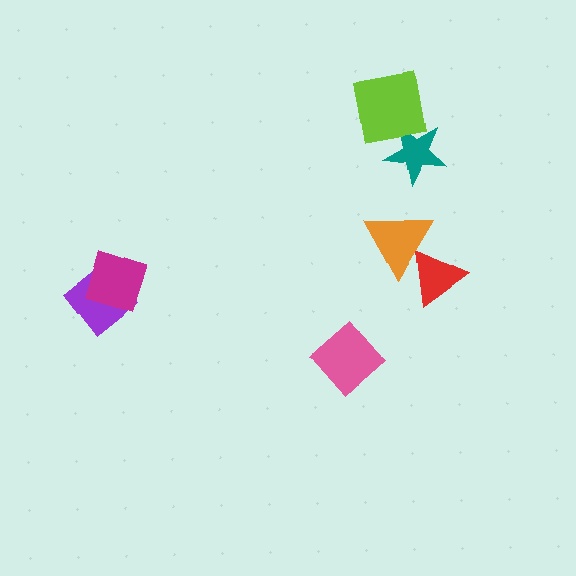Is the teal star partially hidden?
Yes, it is partially covered by another shape.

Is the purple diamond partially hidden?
Yes, it is partially covered by another shape.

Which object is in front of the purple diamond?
The magenta diamond is in front of the purple diamond.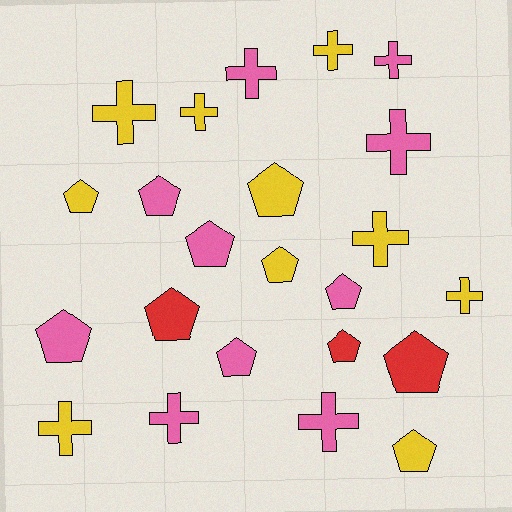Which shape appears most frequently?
Pentagon, with 12 objects.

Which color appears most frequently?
Yellow, with 10 objects.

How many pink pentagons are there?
There are 5 pink pentagons.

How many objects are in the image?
There are 23 objects.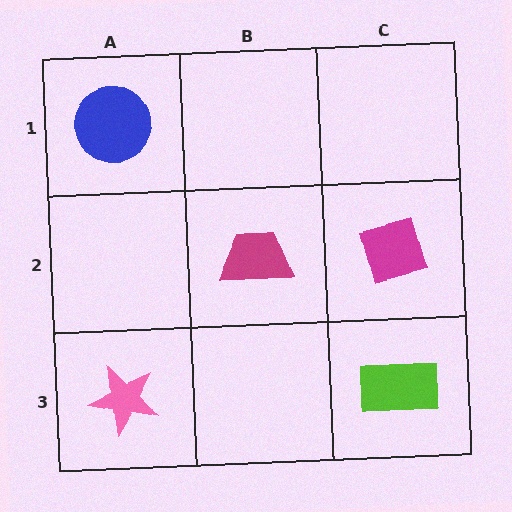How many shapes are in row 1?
1 shape.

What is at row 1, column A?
A blue circle.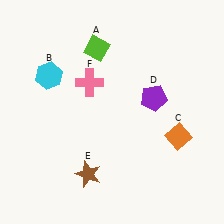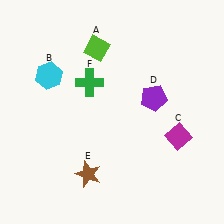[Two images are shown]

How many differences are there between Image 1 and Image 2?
There are 2 differences between the two images.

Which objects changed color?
C changed from orange to magenta. F changed from pink to green.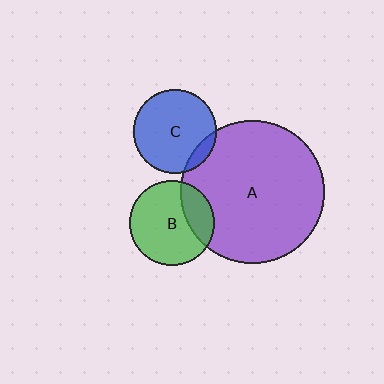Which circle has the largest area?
Circle A (purple).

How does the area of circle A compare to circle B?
Approximately 2.8 times.